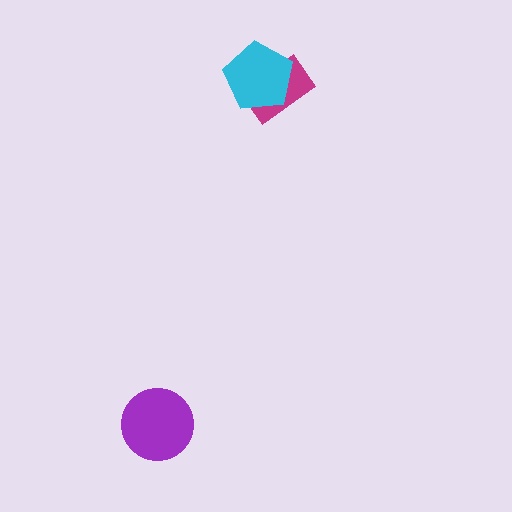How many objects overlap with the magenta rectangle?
1 object overlaps with the magenta rectangle.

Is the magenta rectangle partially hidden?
Yes, it is partially covered by another shape.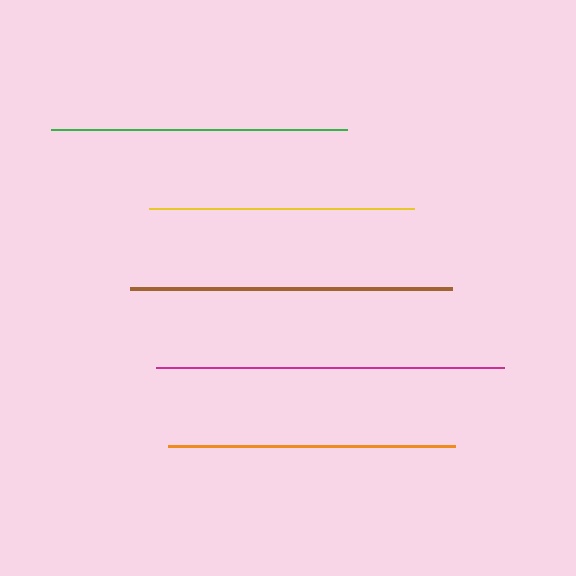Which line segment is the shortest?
The yellow line is the shortest at approximately 265 pixels.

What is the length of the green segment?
The green segment is approximately 296 pixels long.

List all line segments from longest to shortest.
From longest to shortest: magenta, brown, green, orange, yellow.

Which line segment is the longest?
The magenta line is the longest at approximately 348 pixels.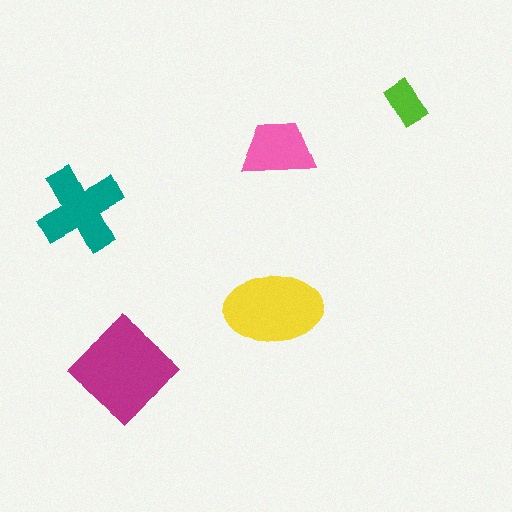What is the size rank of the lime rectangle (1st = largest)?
5th.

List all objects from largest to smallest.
The magenta diamond, the yellow ellipse, the teal cross, the pink trapezoid, the lime rectangle.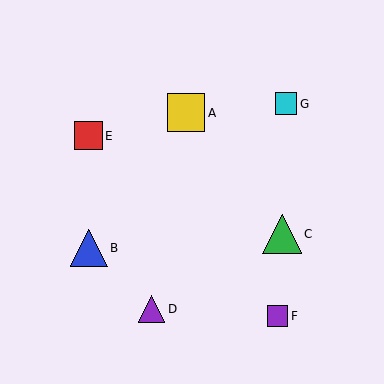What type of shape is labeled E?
Shape E is a red square.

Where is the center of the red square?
The center of the red square is at (88, 136).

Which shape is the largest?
The green triangle (labeled C) is the largest.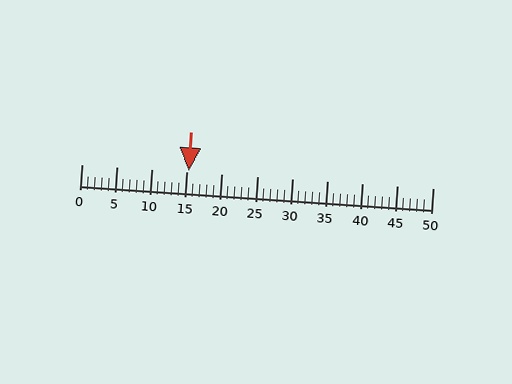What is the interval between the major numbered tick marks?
The major tick marks are spaced 5 units apart.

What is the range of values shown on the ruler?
The ruler shows values from 0 to 50.